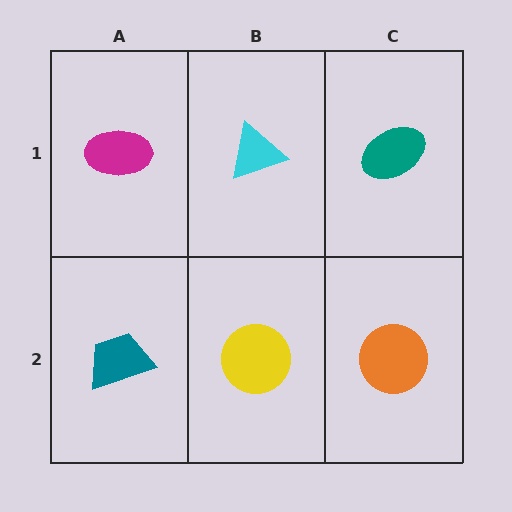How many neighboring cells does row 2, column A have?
2.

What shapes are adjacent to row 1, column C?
An orange circle (row 2, column C), a cyan triangle (row 1, column B).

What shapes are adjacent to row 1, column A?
A teal trapezoid (row 2, column A), a cyan triangle (row 1, column B).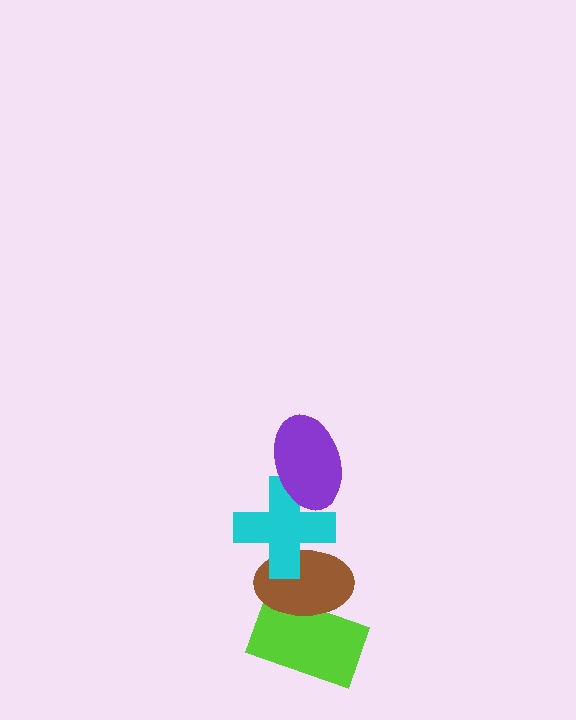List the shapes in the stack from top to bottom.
From top to bottom: the purple ellipse, the cyan cross, the brown ellipse, the lime rectangle.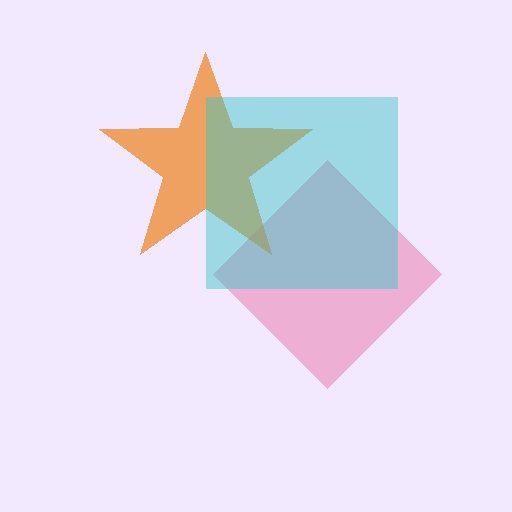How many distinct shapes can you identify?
There are 3 distinct shapes: a pink diamond, an orange star, a cyan square.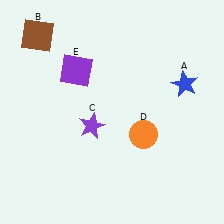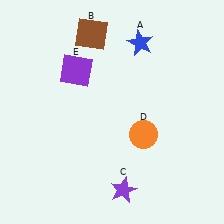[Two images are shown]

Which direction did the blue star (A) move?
The blue star (A) moved left.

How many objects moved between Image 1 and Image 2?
3 objects moved between the two images.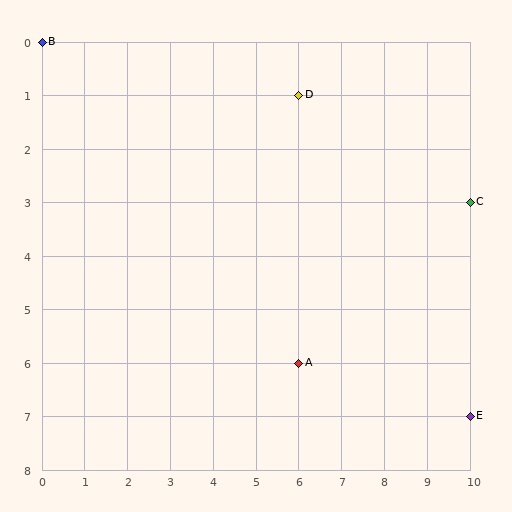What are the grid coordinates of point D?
Point D is at grid coordinates (6, 1).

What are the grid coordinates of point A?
Point A is at grid coordinates (6, 6).